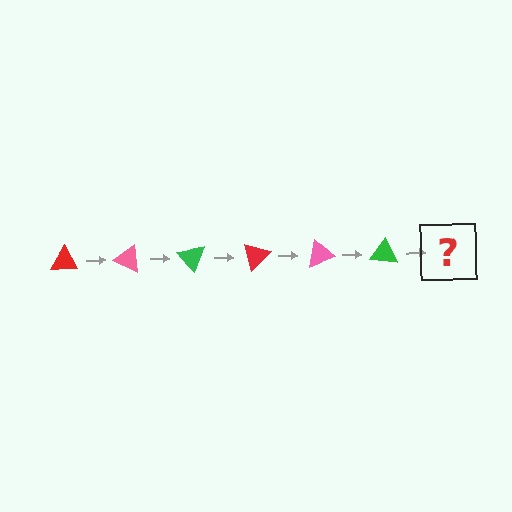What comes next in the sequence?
The next element should be a red triangle, rotated 150 degrees from the start.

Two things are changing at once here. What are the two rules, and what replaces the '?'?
The two rules are that it rotates 25 degrees each step and the color cycles through red, pink, and green. The '?' should be a red triangle, rotated 150 degrees from the start.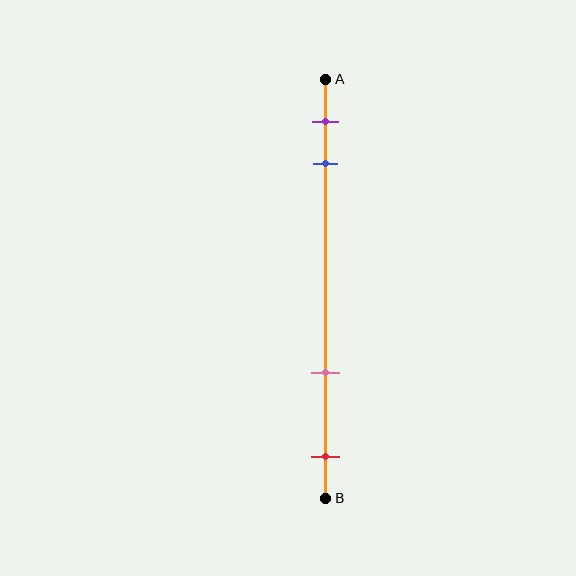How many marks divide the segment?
There are 4 marks dividing the segment.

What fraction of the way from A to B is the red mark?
The red mark is approximately 90% (0.9) of the way from A to B.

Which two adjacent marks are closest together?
The purple and blue marks are the closest adjacent pair.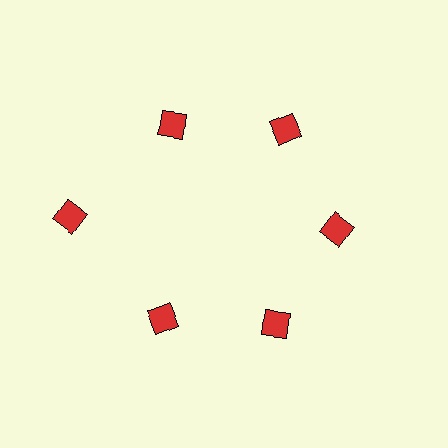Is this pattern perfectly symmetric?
No. The 6 red diamonds are arranged in a ring, but one element near the 9 o'clock position is pushed outward from the center, breaking the 6-fold rotational symmetry.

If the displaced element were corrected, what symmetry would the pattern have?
It would have 6-fold rotational symmetry — the pattern would map onto itself every 60 degrees.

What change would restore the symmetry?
The symmetry would be restored by moving it inward, back onto the ring so that all 6 diamonds sit at equal angles and equal distance from the center.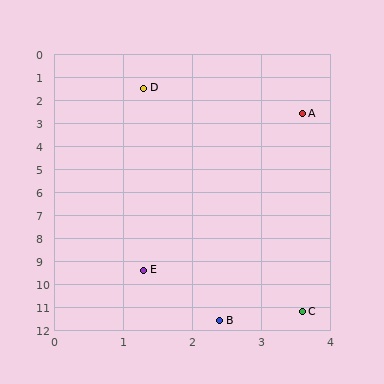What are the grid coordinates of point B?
Point B is at approximately (2.4, 11.6).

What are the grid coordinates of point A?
Point A is at approximately (3.6, 2.6).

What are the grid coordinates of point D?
Point D is at approximately (1.3, 1.5).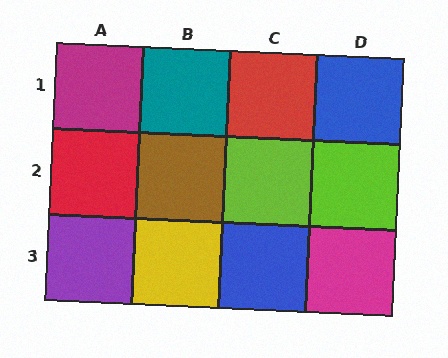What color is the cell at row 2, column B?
Brown.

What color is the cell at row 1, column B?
Teal.